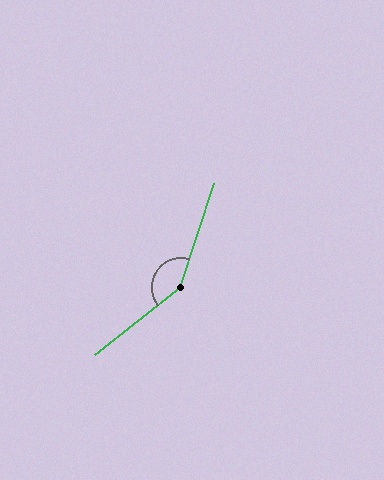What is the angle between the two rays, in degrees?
Approximately 146 degrees.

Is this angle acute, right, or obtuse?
It is obtuse.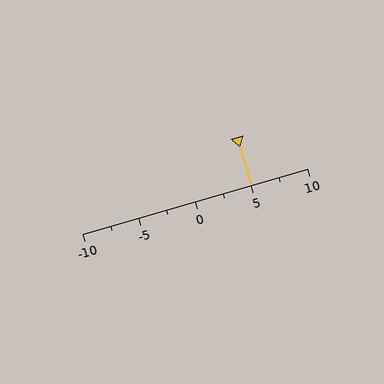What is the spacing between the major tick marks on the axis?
The major ticks are spaced 5 apart.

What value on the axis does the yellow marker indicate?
The marker indicates approximately 5.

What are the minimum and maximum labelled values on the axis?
The axis runs from -10 to 10.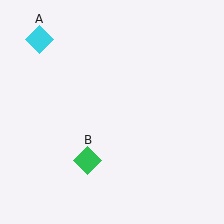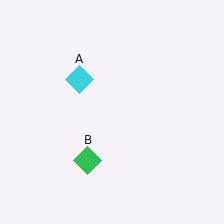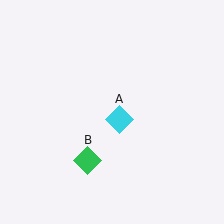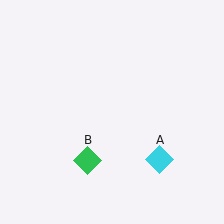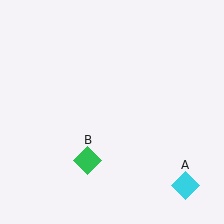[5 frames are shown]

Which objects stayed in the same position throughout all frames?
Green diamond (object B) remained stationary.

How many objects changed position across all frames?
1 object changed position: cyan diamond (object A).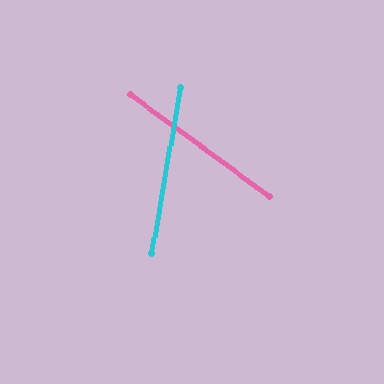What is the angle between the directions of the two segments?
Approximately 63 degrees.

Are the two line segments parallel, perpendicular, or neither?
Neither parallel nor perpendicular — they differ by about 63°.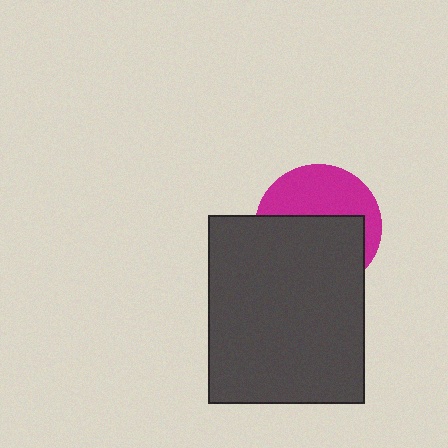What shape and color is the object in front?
The object in front is a dark gray rectangle.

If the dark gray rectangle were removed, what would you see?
You would see the complete magenta circle.